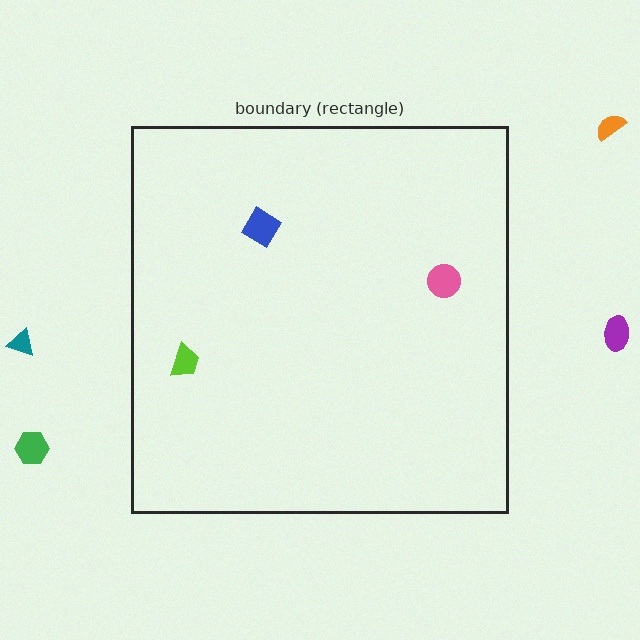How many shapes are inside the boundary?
3 inside, 4 outside.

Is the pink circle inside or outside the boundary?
Inside.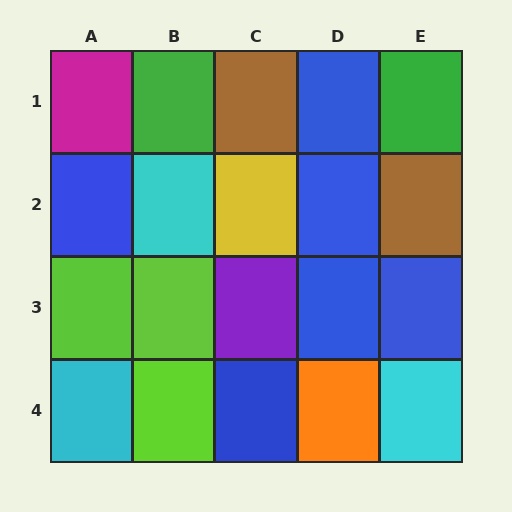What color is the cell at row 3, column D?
Blue.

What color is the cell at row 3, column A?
Lime.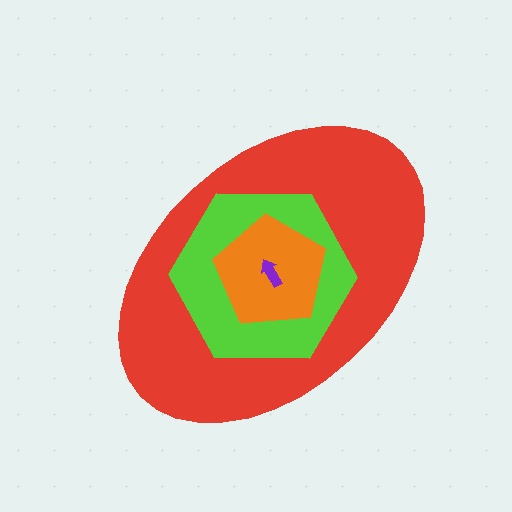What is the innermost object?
The purple arrow.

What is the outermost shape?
The red ellipse.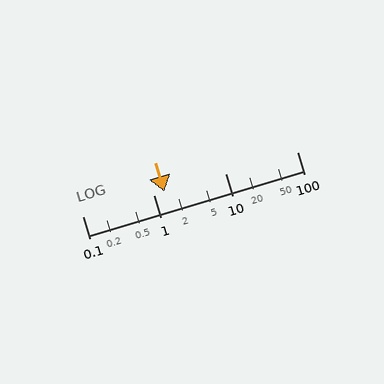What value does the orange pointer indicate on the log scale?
The pointer indicates approximately 1.4.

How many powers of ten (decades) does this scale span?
The scale spans 3 decades, from 0.1 to 100.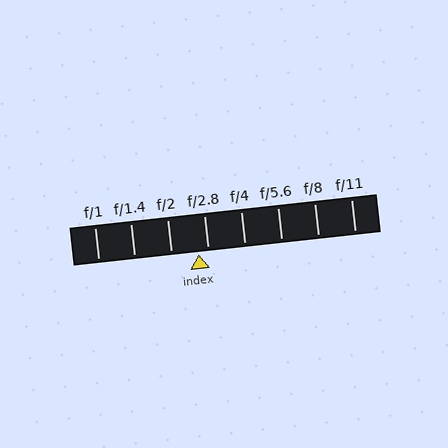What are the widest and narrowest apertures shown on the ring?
The widest aperture shown is f/1 and the narrowest is f/11.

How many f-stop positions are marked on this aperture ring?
There are 8 f-stop positions marked.